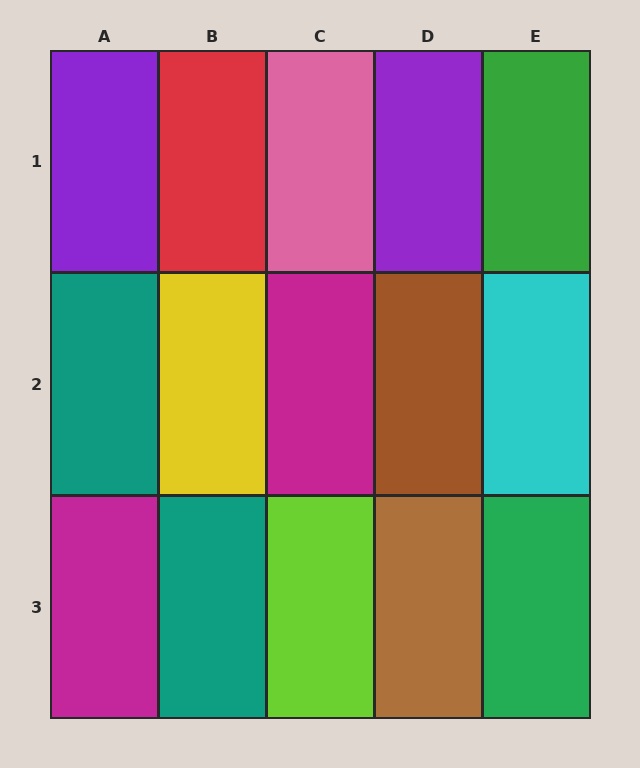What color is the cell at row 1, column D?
Purple.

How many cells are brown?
2 cells are brown.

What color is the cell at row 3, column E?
Green.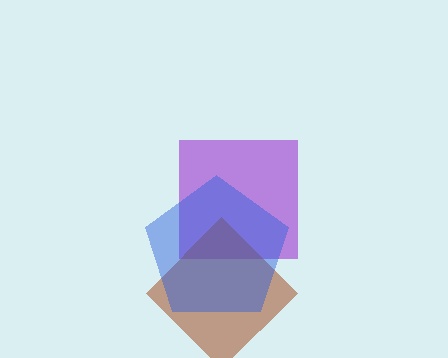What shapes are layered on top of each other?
The layered shapes are: a purple square, a brown diamond, a blue pentagon.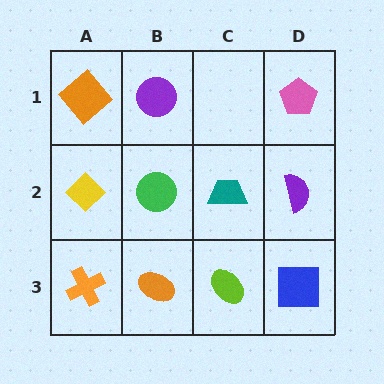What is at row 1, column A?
An orange diamond.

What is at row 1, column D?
A pink pentagon.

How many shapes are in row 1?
3 shapes.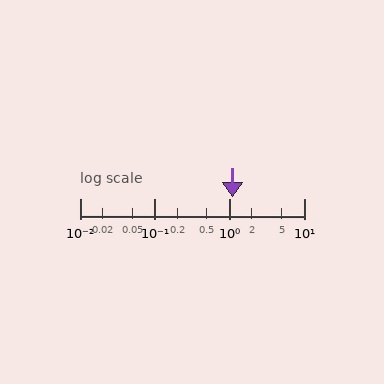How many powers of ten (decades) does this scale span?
The scale spans 3 decades, from 0.01 to 10.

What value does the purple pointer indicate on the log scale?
The pointer indicates approximately 1.1.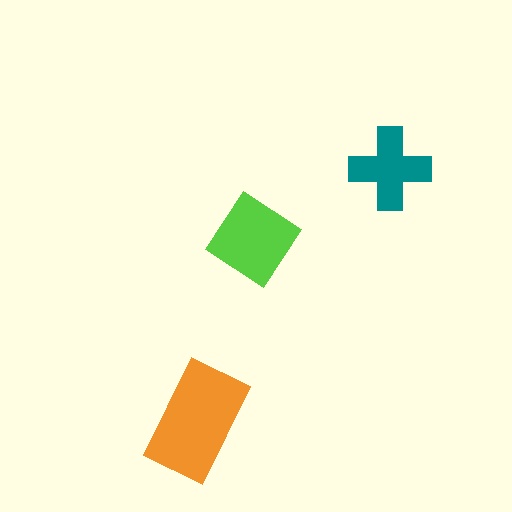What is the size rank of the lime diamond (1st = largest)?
2nd.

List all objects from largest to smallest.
The orange rectangle, the lime diamond, the teal cross.